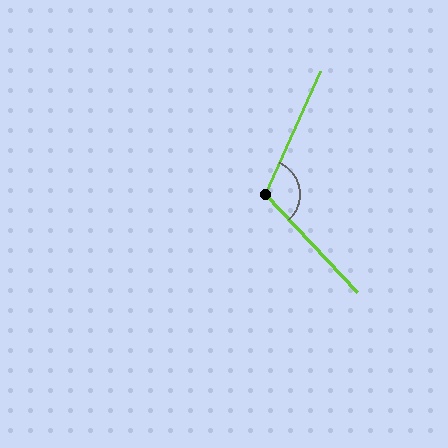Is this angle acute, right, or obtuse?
It is obtuse.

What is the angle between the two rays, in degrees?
Approximately 113 degrees.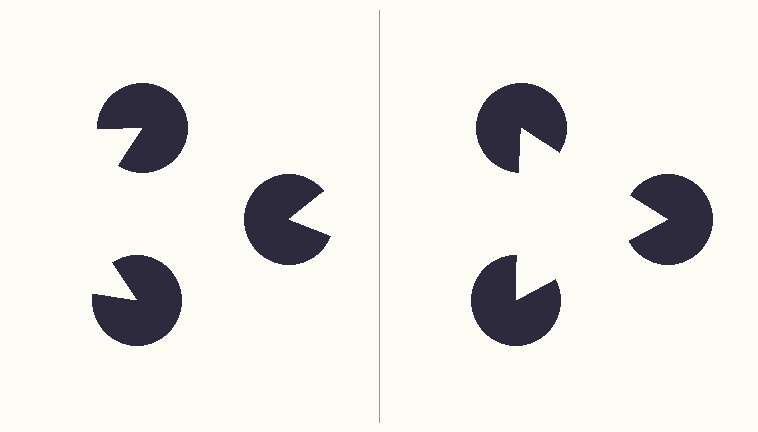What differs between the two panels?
The pac-man discs are positioned identically on both sides; only the wedge orientations differ. On the right they align to a triangle; on the left they are misaligned.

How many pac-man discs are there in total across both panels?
6 — 3 on each side.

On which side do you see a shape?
An illusory triangle appears on the right side. On the left side the wedge cuts are rotated, so no coherent shape forms.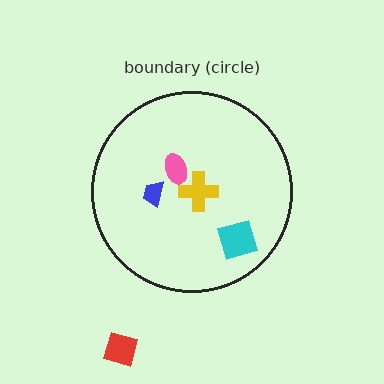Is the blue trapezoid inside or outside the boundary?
Inside.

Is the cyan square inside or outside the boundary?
Inside.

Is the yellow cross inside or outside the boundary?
Inside.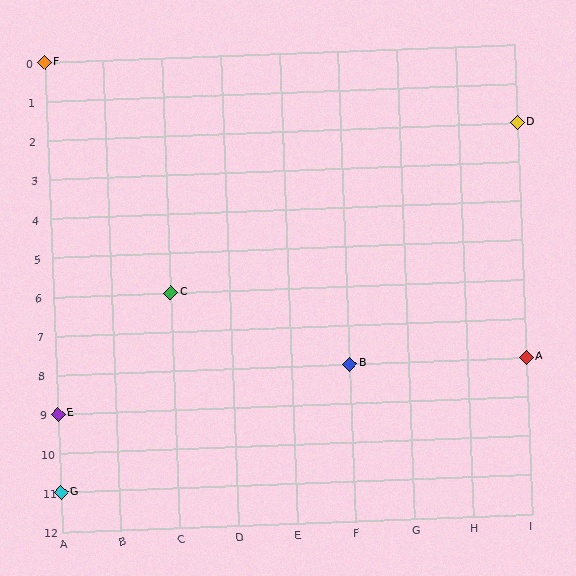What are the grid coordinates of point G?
Point G is at grid coordinates (A, 11).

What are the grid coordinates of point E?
Point E is at grid coordinates (A, 9).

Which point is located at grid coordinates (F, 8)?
Point B is at (F, 8).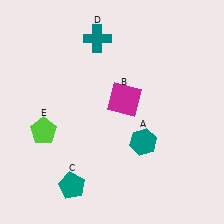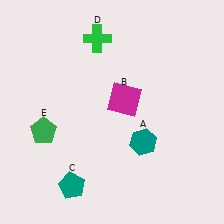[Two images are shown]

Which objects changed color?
D changed from teal to green. E changed from lime to green.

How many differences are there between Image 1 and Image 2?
There are 2 differences between the two images.